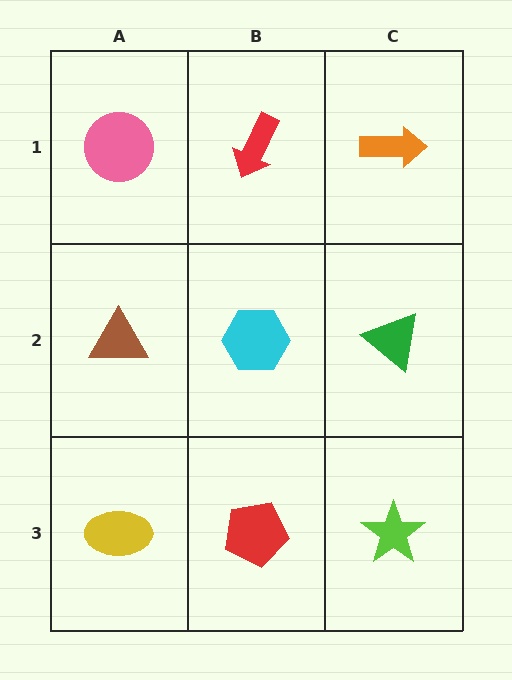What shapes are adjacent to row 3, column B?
A cyan hexagon (row 2, column B), a yellow ellipse (row 3, column A), a lime star (row 3, column C).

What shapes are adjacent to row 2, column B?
A red arrow (row 1, column B), a red pentagon (row 3, column B), a brown triangle (row 2, column A), a green triangle (row 2, column C).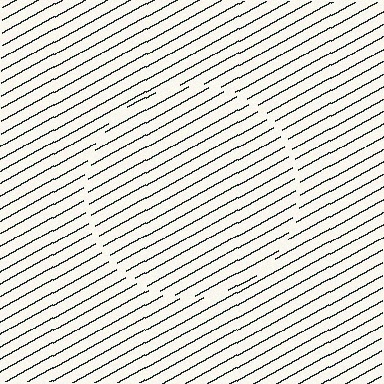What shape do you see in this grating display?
An illusory circle. The interior of the shape contains the same grating, shifted by half a period — the contour is defined by the phase discontinuity where line-ends from the inner and outer gratings abut.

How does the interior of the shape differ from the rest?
The interior of the shape contains the same grating, shifted by half a period — the contour is defined by the phase discontinuity where line-ends from the inner and outer gratings abut.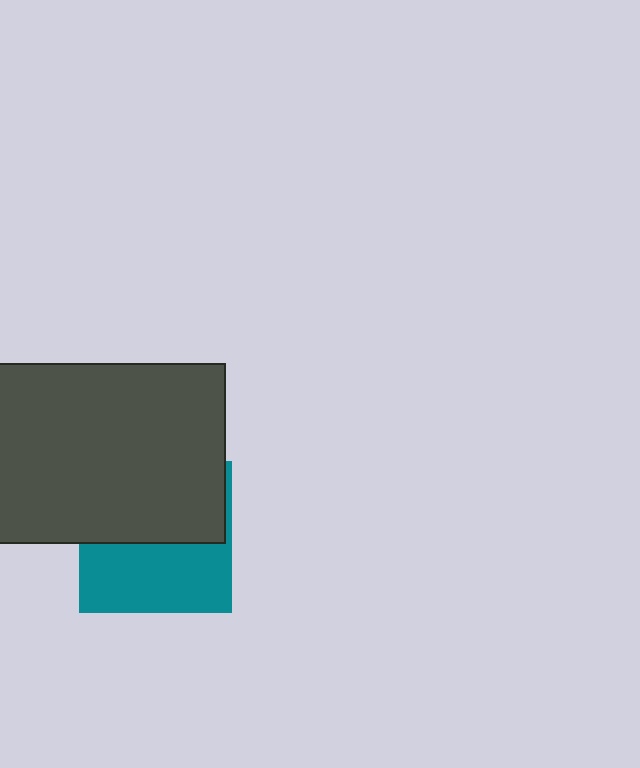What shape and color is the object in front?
The object in front is a dark gray rectangle.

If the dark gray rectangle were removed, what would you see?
You would see the complete teal square.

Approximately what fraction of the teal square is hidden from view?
Roughly 52% of the teal square is hidden behind the dark gray rectangle.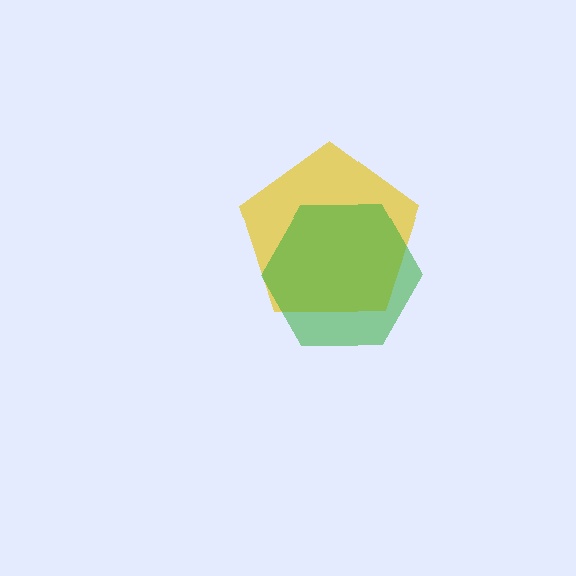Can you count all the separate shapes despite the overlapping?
Yes, there are 2 separate shapes.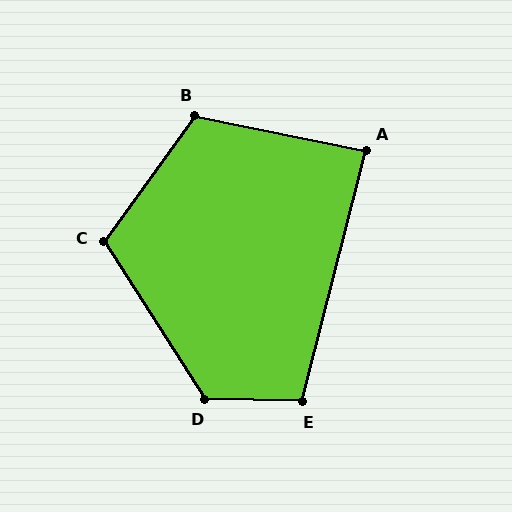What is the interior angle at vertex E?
Approximately 103 degrees (obtuse).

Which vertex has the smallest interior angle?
A, at approximately 87 degrees.